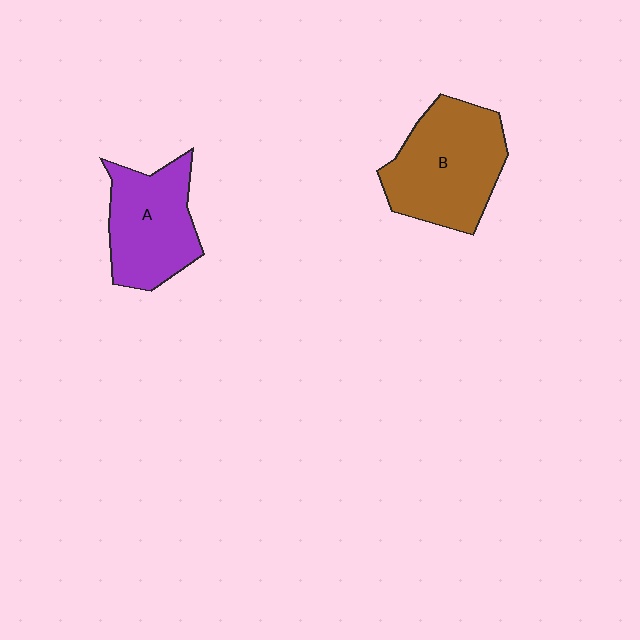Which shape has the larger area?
Shape B (brown).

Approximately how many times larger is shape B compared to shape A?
Approximately 1.2 times.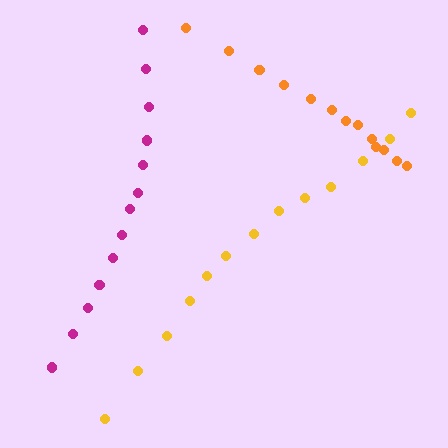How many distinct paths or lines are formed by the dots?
There are 3 distinct paths.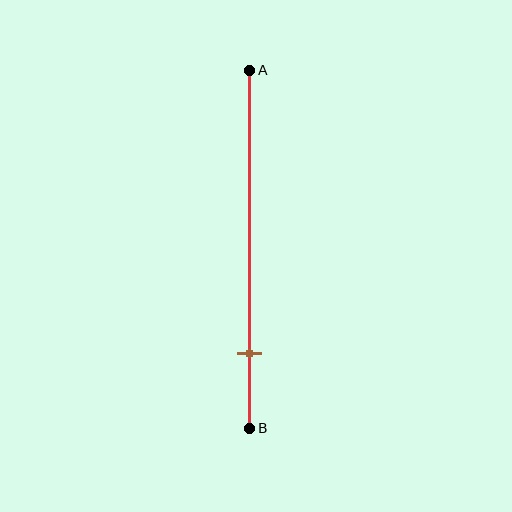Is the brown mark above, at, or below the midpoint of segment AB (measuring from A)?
The brown mark is below the midpoint of segment AB.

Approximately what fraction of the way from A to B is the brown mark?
The brown mark is approximately 80% of the way from A to B.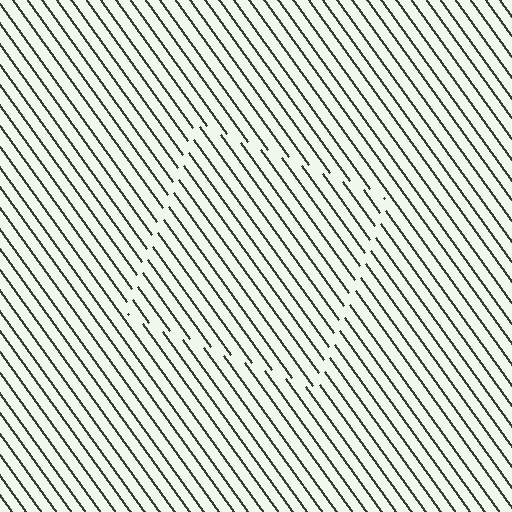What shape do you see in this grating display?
An illusory square. The interior of the shape contains the same grating, shifted by half a period — the contour is defined by the phase discontinuity where line-ends from the inner and outer gratings abut.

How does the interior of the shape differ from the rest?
The interior of the shape contains the same grating, shifted by half a period — the contour is defined by the phase discontinuity where line-ends from the inner and outer gratings abut.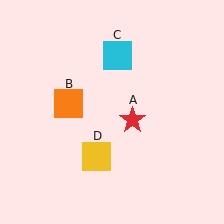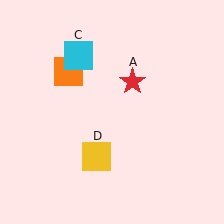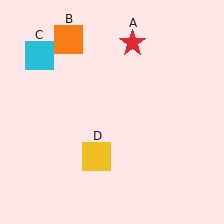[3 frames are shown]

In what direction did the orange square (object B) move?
The orange square (object B) moved up.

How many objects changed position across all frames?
3 objects changed position: red star (object A), orange square (object B), cyan square (object C).